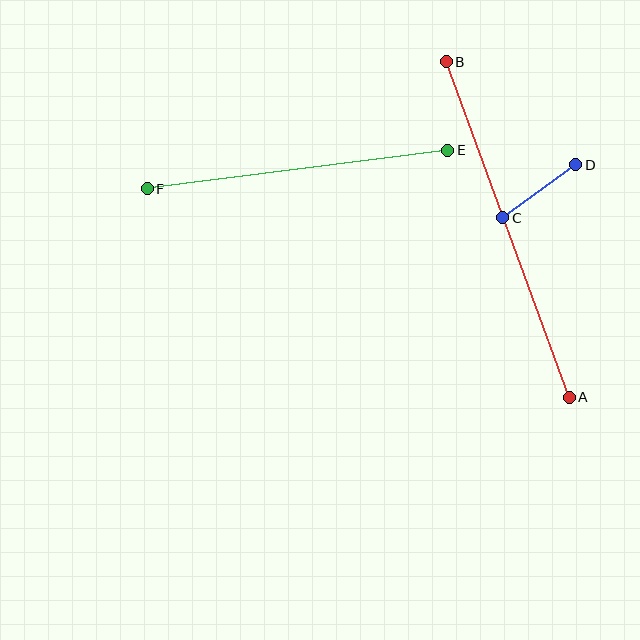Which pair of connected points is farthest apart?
Points A and B are farthest apart.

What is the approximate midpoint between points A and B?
The midpoint is at approximately (508, 229) pixels.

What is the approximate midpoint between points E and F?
The midpoint is at approximately (298, 170) pixels.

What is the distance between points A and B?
The distance is approximately 357 pixels.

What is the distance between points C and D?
The distance is approximately 90 pixels.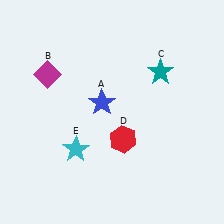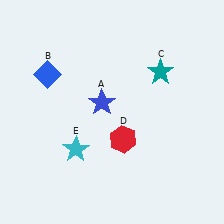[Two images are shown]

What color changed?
The diamond (B) changed from magenta in Image 1 to blue in Image 2.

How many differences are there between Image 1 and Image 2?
There is 1 difference between the two images.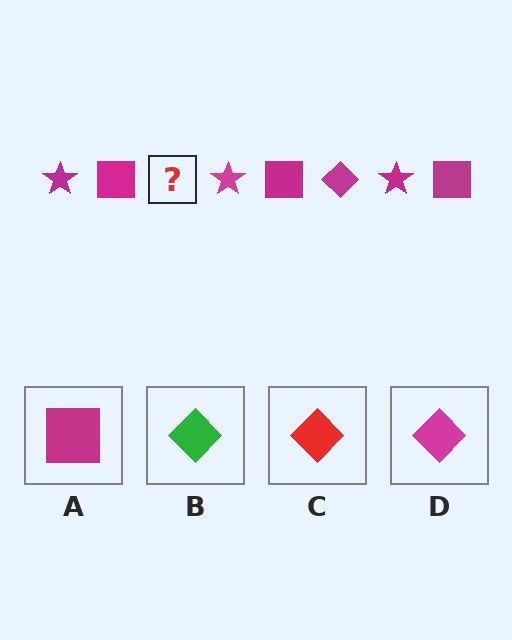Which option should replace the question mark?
Option D.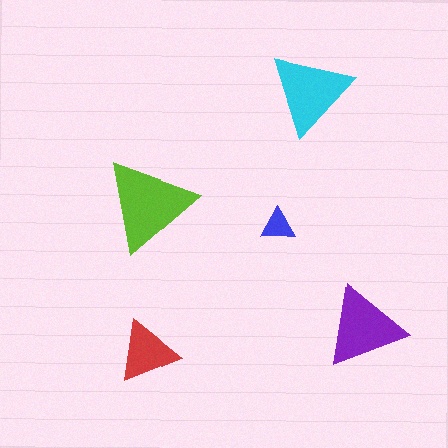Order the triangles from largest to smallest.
the lime one, the cyan one, the purple one, the red one, the blue one.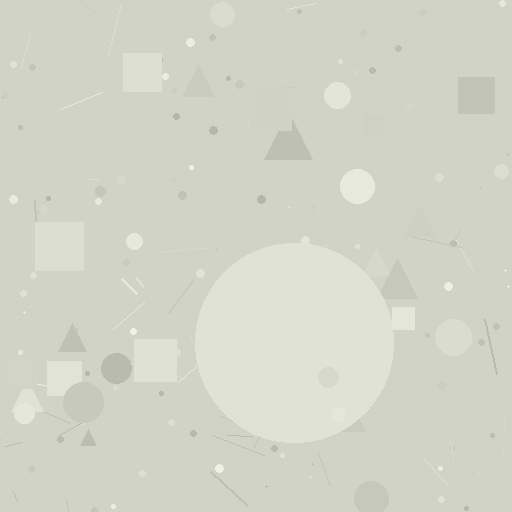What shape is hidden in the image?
A circle is hidden in the image.